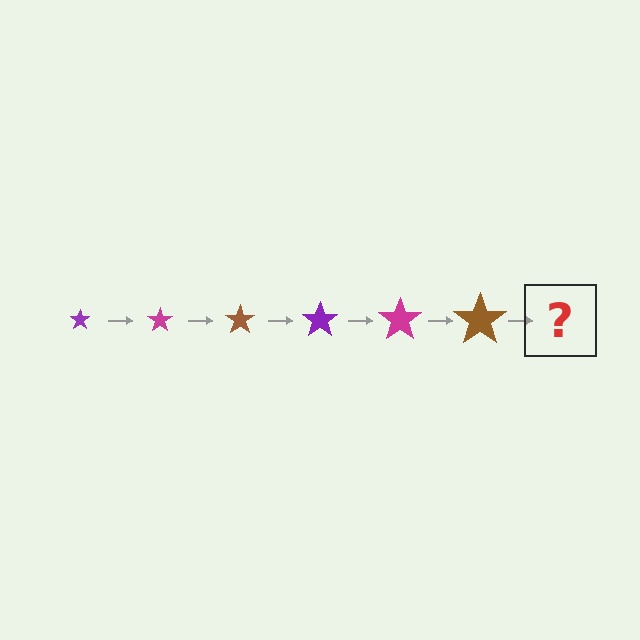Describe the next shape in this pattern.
It should be a purple star, larger than the previous one.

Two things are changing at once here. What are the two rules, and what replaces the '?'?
The two rules are that the star grows larger each step and the color cycles through purple, magenta, and brown. The '?' should be a purple star, larger than the previous one.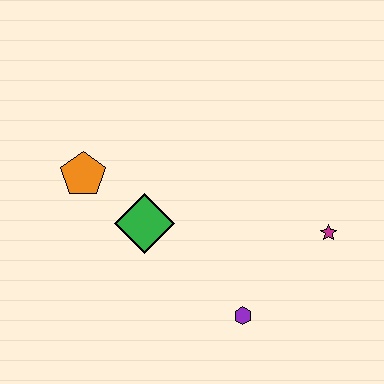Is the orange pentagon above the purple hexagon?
Yes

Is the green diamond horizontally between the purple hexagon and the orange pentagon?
Yes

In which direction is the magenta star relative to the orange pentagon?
The magenta star is to the right of the orange pentagon.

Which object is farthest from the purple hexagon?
The orange pentagon is farthest from the purple hexagon.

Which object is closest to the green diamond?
The orange pentagon is closest to the green diamond.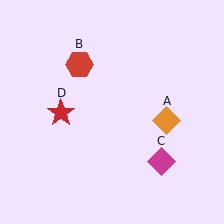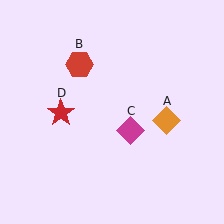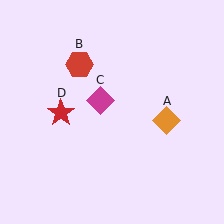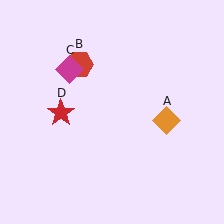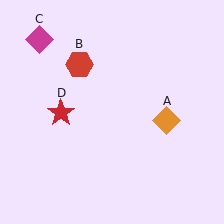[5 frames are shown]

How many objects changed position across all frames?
1 object changed position: magenta diamond (object C).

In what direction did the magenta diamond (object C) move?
The magenta diamond (object C) moved up and to the left.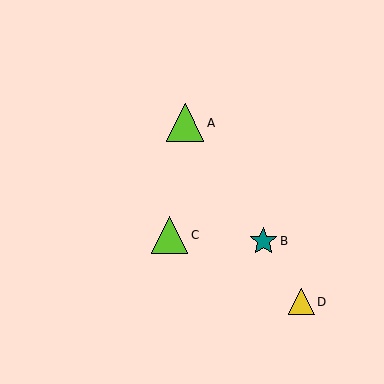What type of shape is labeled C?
Shape C is a lime triangle.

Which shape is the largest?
The lime triangle (labeled A) is the largest.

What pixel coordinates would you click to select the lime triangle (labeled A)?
Click at (185, 123) to select the lime triangle A.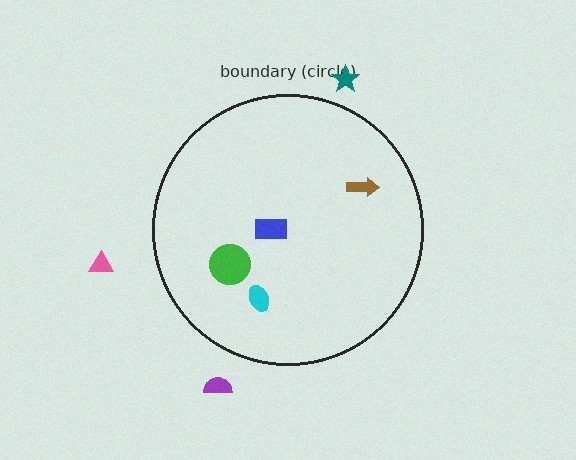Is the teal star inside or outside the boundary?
Outside.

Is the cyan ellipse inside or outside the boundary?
Inside.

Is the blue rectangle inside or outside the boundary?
Inside.